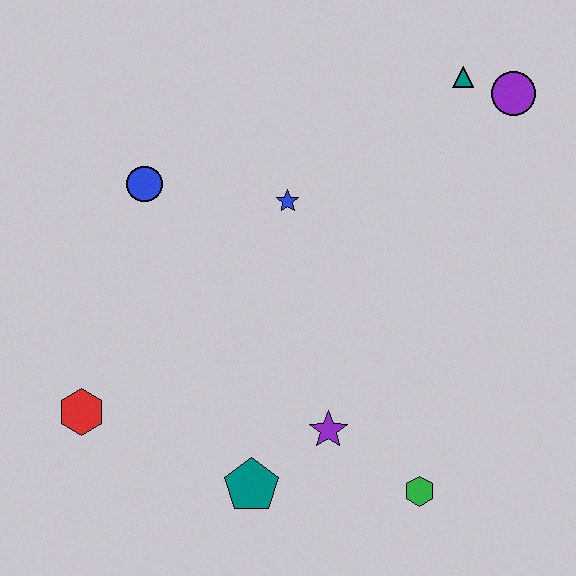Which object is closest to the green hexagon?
The purple star is closest to the green hexagon.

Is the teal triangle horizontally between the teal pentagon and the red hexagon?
No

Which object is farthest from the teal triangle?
The red hexagon is farthest from the teal triangle.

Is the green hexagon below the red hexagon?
Yes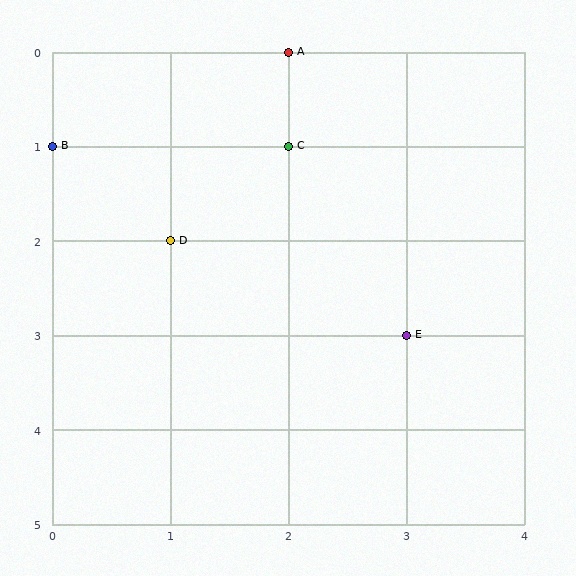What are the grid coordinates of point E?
Point E is at grid coordinates (3, 3).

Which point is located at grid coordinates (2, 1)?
Point C is at (2, 1).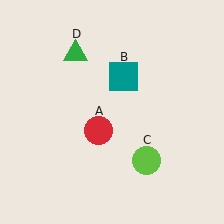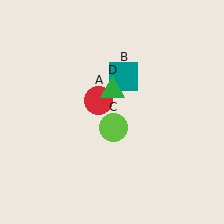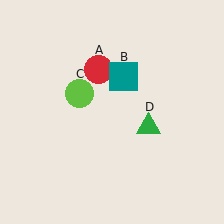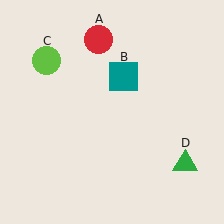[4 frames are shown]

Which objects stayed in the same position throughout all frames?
Teal square (object B) remained stationary.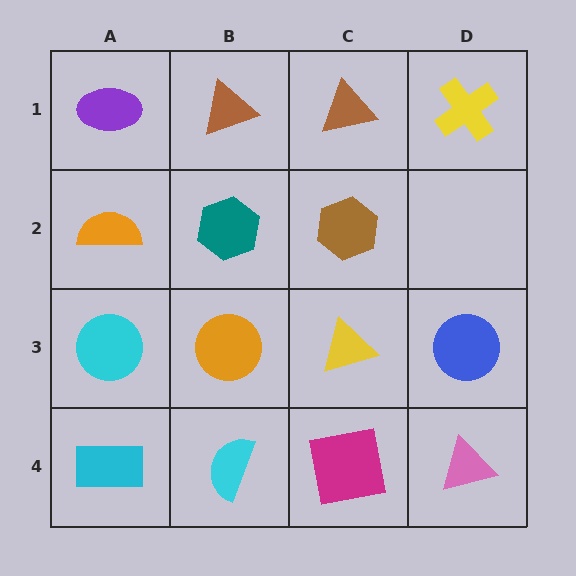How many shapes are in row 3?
4 shapes.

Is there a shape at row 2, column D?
No, that cell is empty.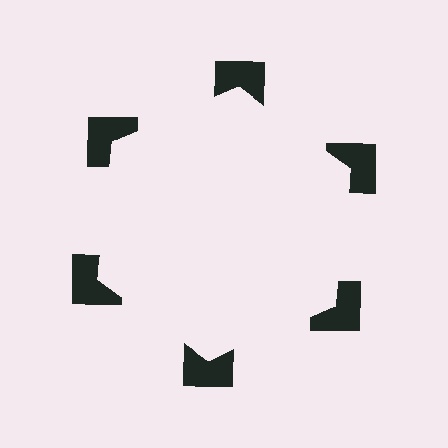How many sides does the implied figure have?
6 sides.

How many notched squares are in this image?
There are 6 — one at each vertex of the illusory hexagon.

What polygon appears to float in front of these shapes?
An illusory hexagon — its edges are inferred from the aligned wedge cuts in the notched squares, not physically drawn.